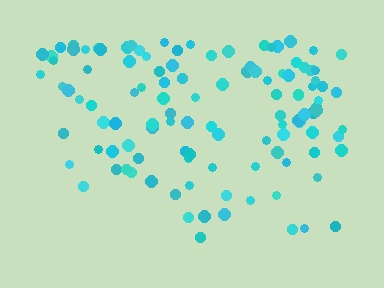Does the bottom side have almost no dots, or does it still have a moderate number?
Still a moderate number, just noticeably fewer than the top.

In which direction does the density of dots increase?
From bottom to top, with the top side densest.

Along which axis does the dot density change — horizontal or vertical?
Vertical.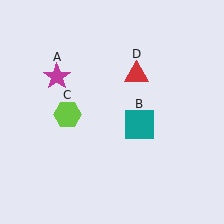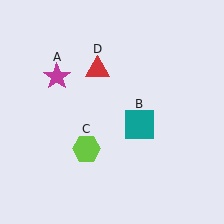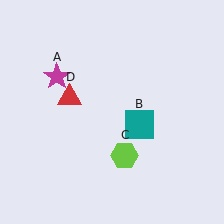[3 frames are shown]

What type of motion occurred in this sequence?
The lime hexagon (object C), red triangle (object D) rotated counterclockwise around the center of the scene.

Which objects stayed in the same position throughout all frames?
Magenta star (object A) and teal square (object B) remained stationary.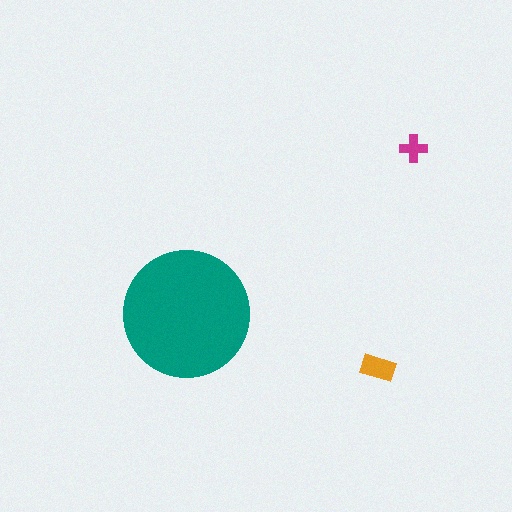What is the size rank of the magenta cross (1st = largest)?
3rd.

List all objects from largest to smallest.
The teal circle, the orange rectangle, the magenta cross.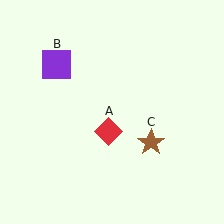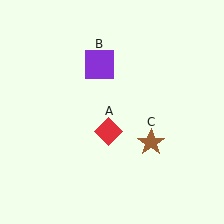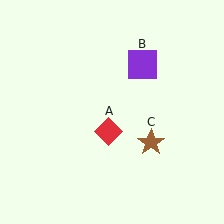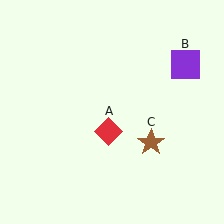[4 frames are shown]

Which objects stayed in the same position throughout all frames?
Red diamond (object A) and brown star (object C) remained stationary.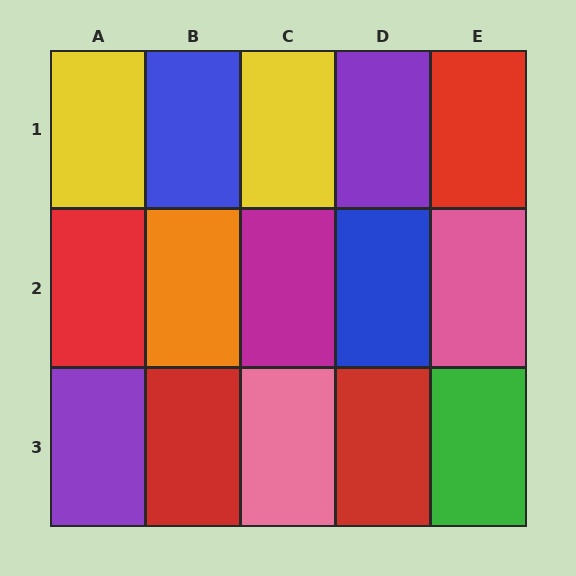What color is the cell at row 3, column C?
Pink.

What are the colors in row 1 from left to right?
Yellow, blue, yellow, purple, red.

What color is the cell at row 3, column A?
Purple.